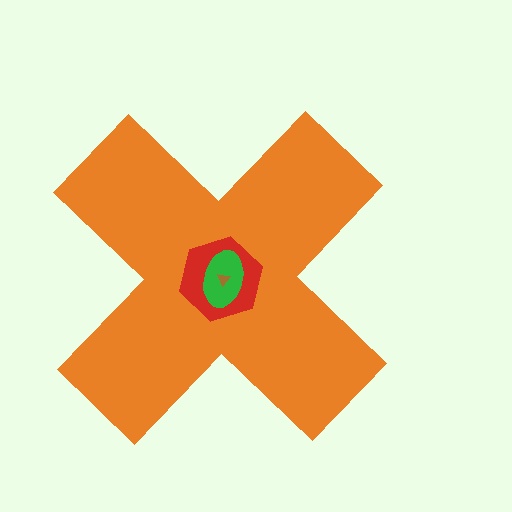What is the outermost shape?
The orange cross.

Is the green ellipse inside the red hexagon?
Yes.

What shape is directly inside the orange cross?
The red hexagon.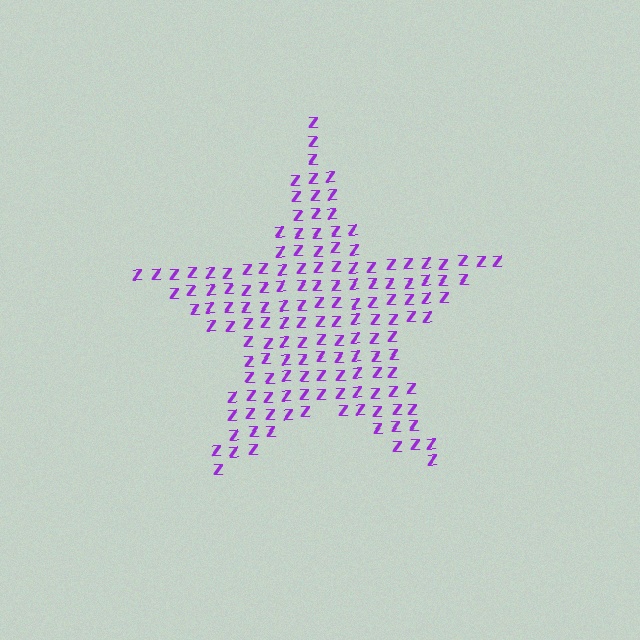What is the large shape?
The large shape is a star.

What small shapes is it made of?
It is made of small letter Z's.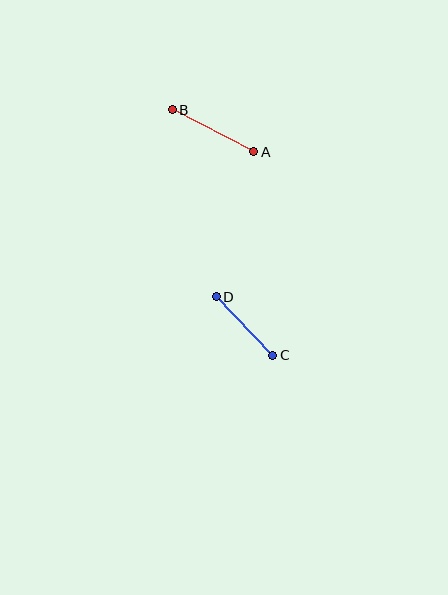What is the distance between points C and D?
The distance is approximately 81 pixels.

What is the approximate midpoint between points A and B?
The midpoint is at approximately (213, 131) pixels.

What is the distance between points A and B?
The distance is approximately 92 pixels.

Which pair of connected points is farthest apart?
Points A and B are farthest apart.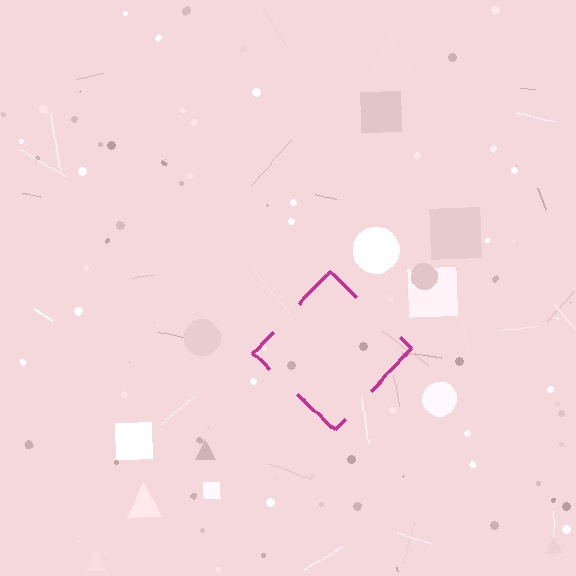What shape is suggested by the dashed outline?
The dashed outline suggests a diamond.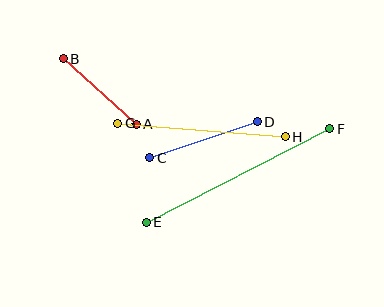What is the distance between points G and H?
The distance is approximately 168 pixels.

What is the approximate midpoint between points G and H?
The midpoint is at approximately (201, 130) pixels.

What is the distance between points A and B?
The distance is approximately 98 pixels.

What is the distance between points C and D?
The distance is approximately 113 pixels.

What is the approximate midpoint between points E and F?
The midpoint is at approximately (238, 175) pixels.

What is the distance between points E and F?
The distance is approximately 206 pixels.